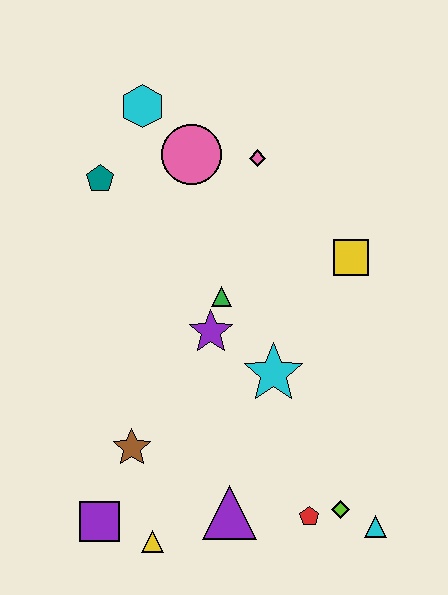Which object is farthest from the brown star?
The cyan hexagon is farthest from the brown star.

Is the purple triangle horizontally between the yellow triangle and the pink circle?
No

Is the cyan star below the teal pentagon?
Yes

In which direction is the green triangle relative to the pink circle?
The green triangle is below the pink circle.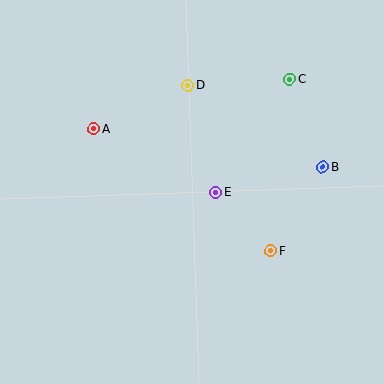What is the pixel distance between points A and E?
The distance between A and E is 137 pixels.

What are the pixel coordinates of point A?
Point A is at (94, 129).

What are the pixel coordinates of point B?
Point B is at (323, 167).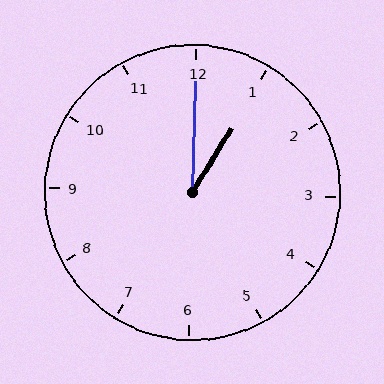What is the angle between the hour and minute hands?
Approximately 30 degrees.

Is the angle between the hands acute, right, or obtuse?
It is acute.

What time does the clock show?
1:00.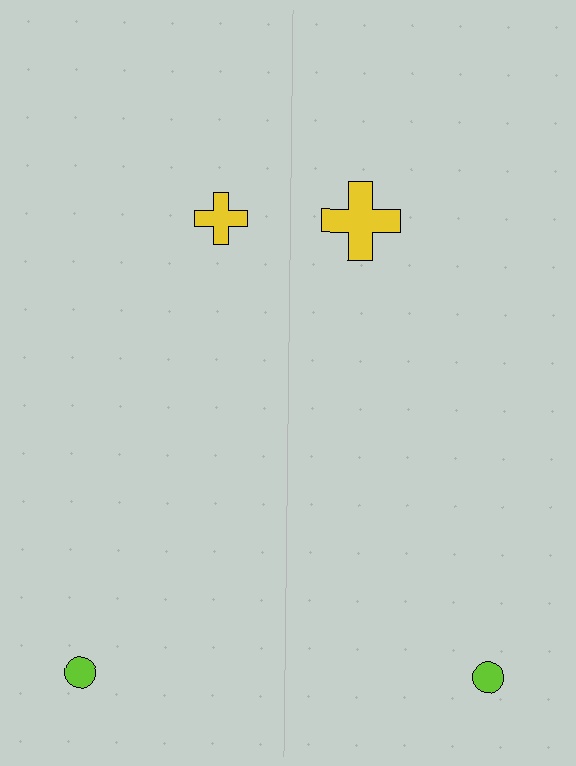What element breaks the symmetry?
The yellow cross on the right side has a different size than its mirror counterpart.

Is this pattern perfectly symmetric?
No, the pattern is not perfectly symmetric. The yellow cross on the right side has a different size than its mirror counterpart.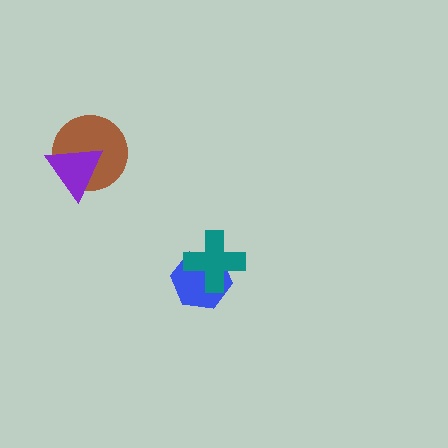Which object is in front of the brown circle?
The purple triangle is in front of the brown circle.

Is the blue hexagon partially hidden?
Yes, it is partially covered by another shape.